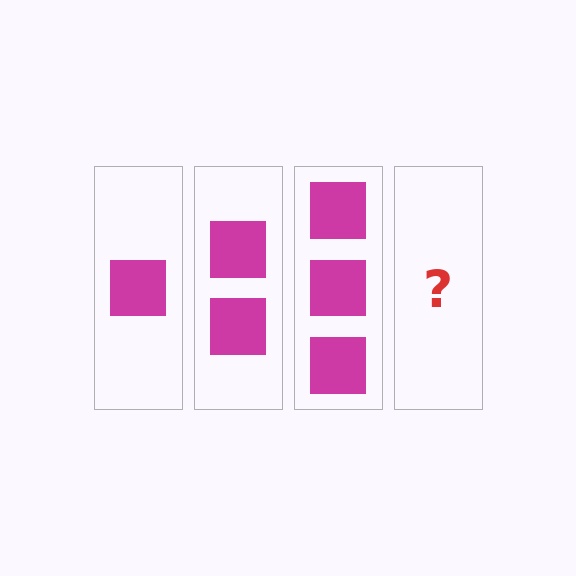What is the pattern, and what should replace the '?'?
The pattern is that each step adds one more square. The '?' should be 4 squares.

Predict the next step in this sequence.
The next step is 4 squares.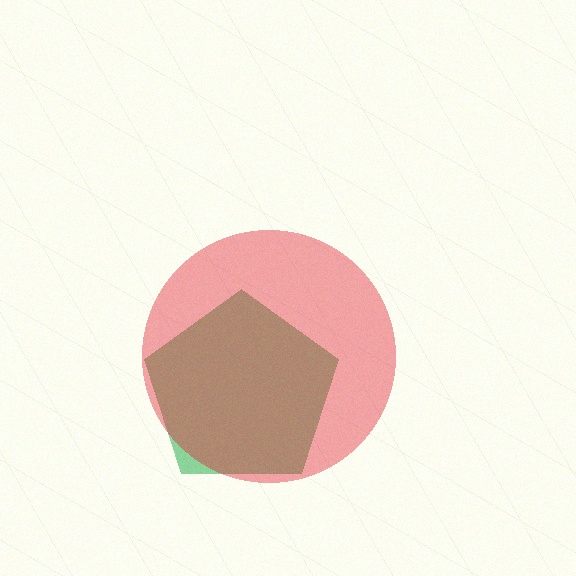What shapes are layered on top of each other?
The layered shapes are: a green pentagon, a red circle.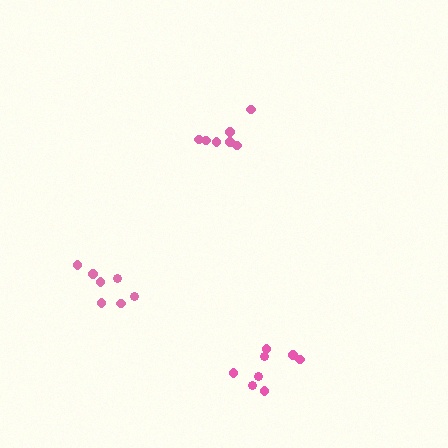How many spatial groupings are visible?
There are 3 spatial groupings.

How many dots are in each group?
Group 1: 7 dots, Group 2: 8 dots, Group 3: 7 dots (22 total).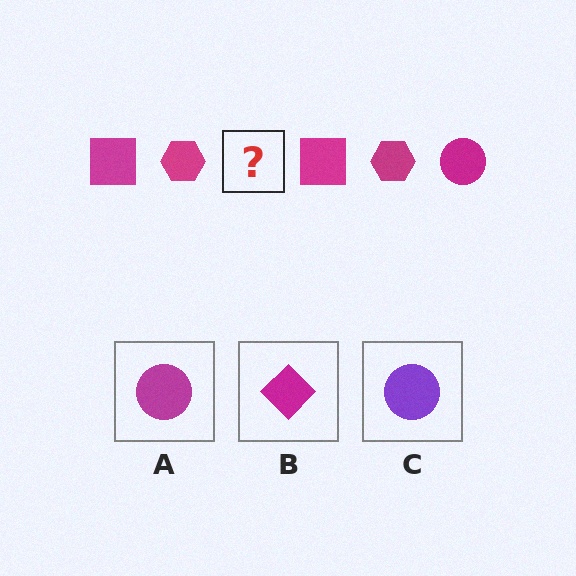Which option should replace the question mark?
Option A.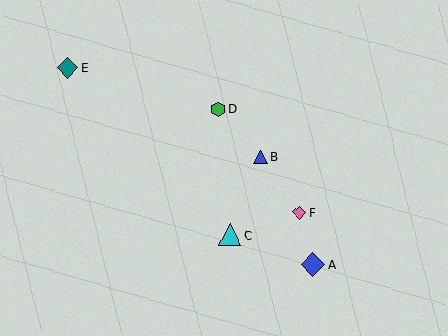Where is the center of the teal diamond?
The center of the teal diamond is at (68, 68).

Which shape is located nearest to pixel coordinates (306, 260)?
The blue diamond (labeled A) at (313, 265) is nearest to that location.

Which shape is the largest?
The blue diamond (labeled A) is the largest.